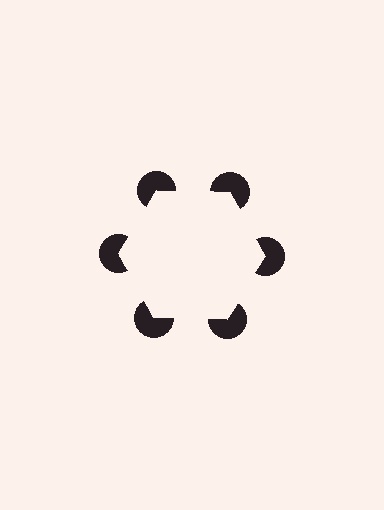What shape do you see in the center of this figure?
An illusory hexagon — its edges are inferred from the aligned wedge cuts in the pac-man discs, not physically drawn.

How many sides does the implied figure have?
6 sides.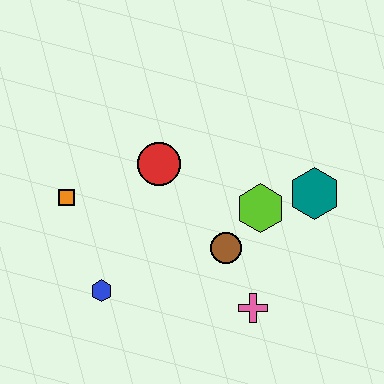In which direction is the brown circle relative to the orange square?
The brown circle is to the right of the orange square.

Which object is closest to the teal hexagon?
The lime hexagon is closest to the teal hexagon.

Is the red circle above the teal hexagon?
Yes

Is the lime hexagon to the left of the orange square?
No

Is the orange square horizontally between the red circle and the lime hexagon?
No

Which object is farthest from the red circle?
The pink cross is farthest from the red circle.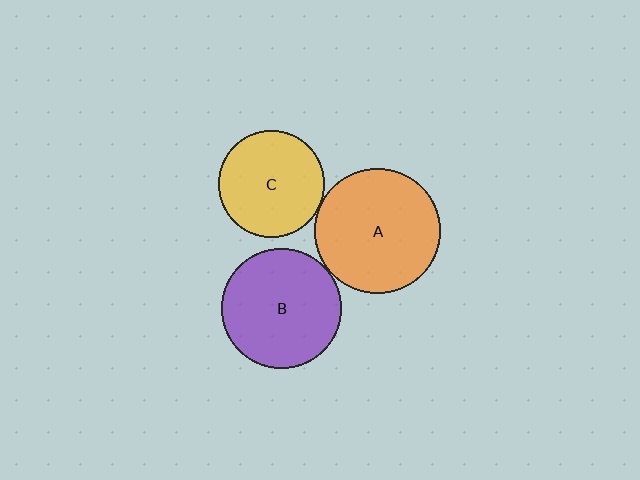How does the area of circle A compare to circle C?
Approximately 1.4 times.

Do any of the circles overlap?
No, none of the circles overlap.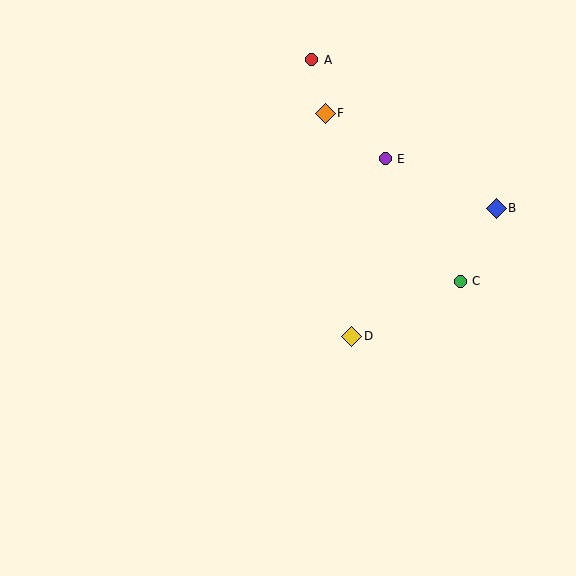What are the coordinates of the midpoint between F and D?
The midpoint between F and D is at (339, 225).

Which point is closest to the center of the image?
Point D at (352, 336) is closest to the center.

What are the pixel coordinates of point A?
Point A is at (312, 60).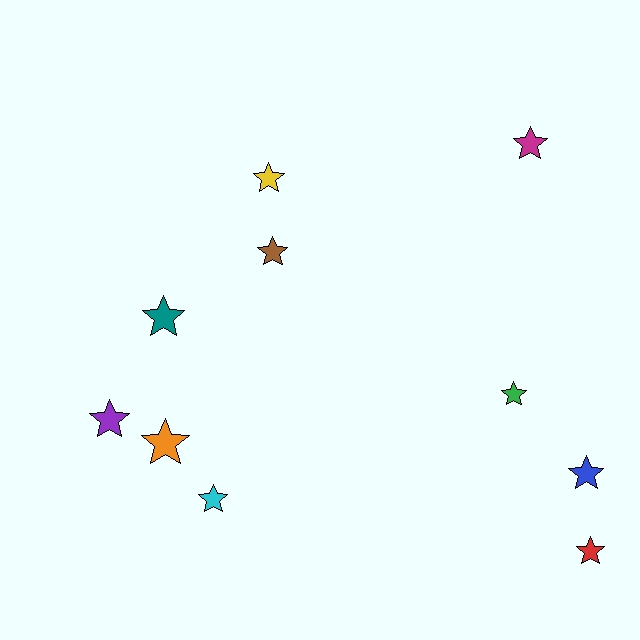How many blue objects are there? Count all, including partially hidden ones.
There is 1 blue object.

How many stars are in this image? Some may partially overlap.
There are 10 stars.